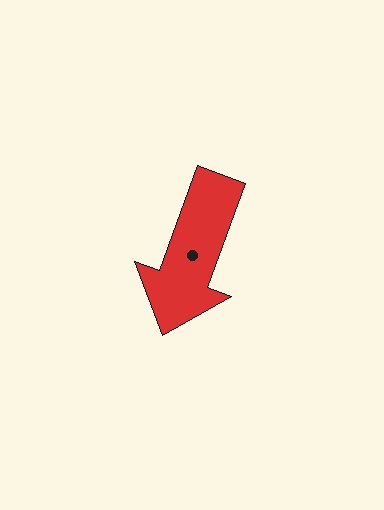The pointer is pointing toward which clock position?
Roughly 7 o'clock.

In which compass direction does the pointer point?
South.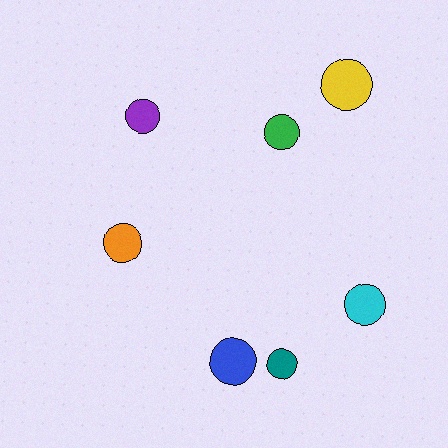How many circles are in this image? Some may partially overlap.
There are 7 circles.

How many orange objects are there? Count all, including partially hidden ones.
There is 1 orange object.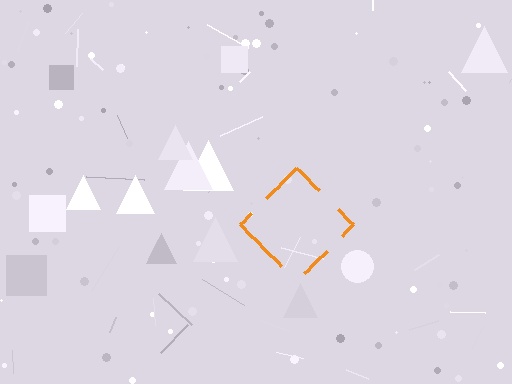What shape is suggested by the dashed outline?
The dashed outline suggests a diamond.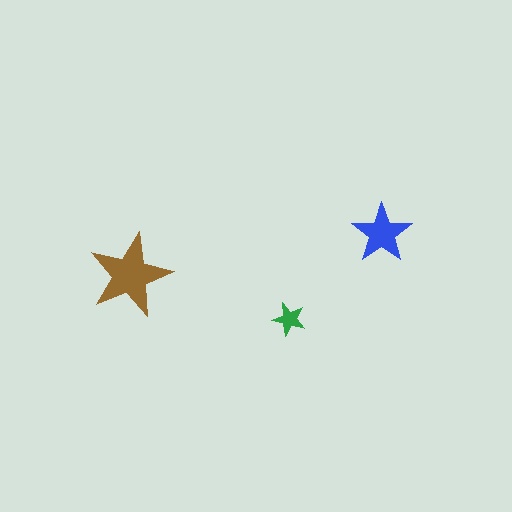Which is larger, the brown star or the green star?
The brown one.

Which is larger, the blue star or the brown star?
The brown one.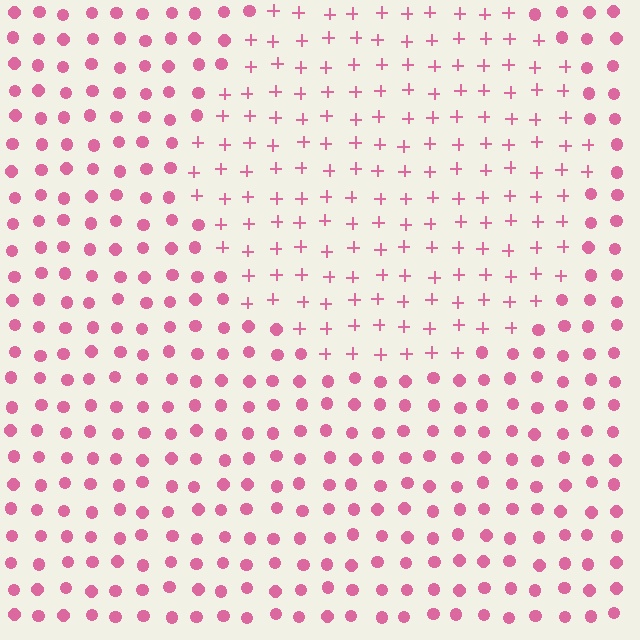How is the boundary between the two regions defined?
The boundary is defined by a change in element shape: plus signs inside vs. circles outside. All elements share the same color and spacing.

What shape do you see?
I see a circle.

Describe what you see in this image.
The image is filled with small pink elements arranged in a uniform grid. A circle-shaped region contains plus signs, while the surrounding area contains circles. The boundary is defined purely by the change in element shape.